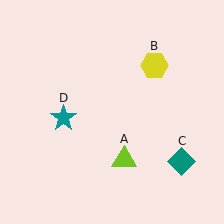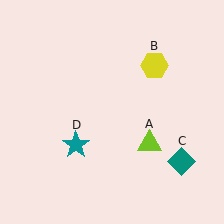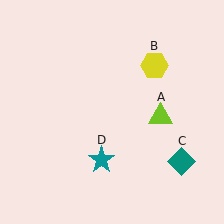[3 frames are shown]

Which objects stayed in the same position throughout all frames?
Yellow hexagon (object B) and teal diamond (object C) remained stationary.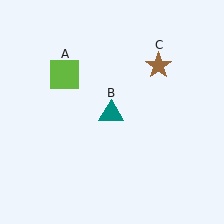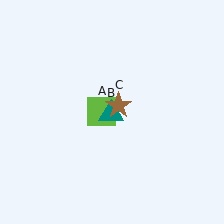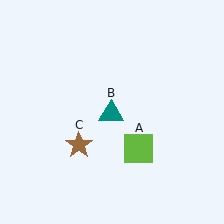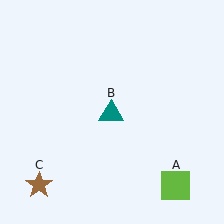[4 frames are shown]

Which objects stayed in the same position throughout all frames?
Teal triangle (object B) remained stationary.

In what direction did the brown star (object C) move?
The brown star (object C) moved down and to the left.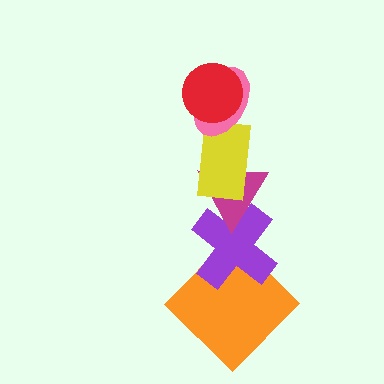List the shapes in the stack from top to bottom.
From top to bottom: the red circle, the pink ellipse, the yellow rectangle, the magenta triangle, the purple cross, the orange diamond.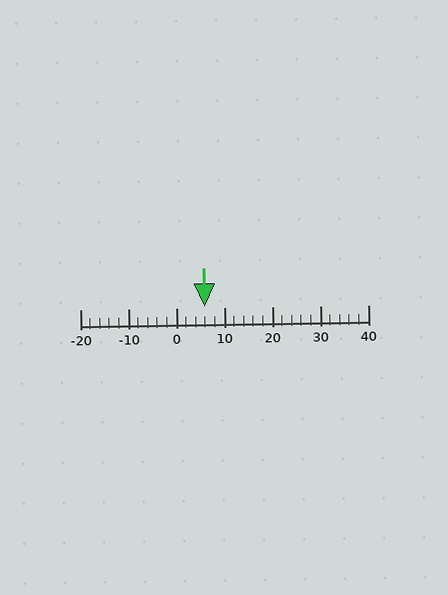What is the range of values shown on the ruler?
The ruler shows values from -20 to 40.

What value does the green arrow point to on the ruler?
The green arrow points to approximately 6.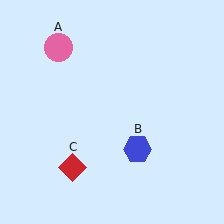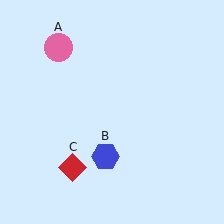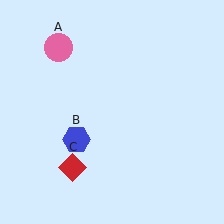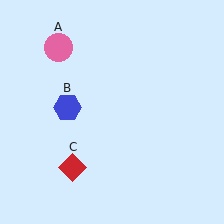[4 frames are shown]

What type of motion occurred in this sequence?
The blue hexagon (object B) rotated clockwise around the center of the scene.